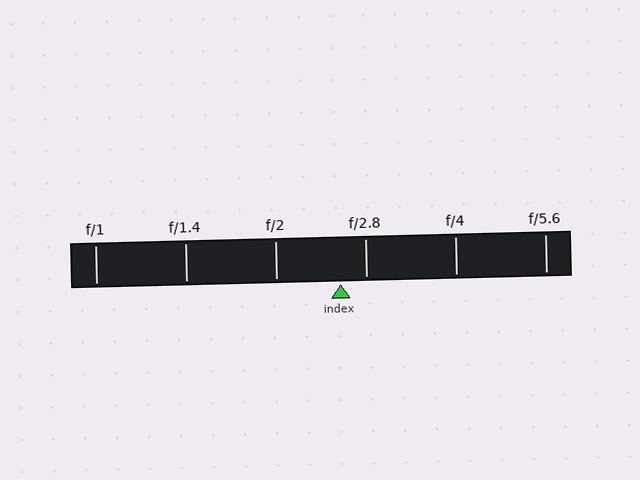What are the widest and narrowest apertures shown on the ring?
The widest aperture shown is f/1 and the narrowest is f/5.6.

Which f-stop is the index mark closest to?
The index mark is closest to f/2.8.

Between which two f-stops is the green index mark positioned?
The index mark is between f/2 and f/2.8.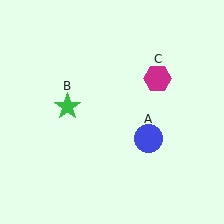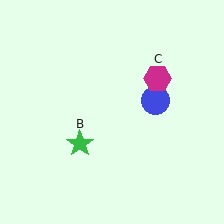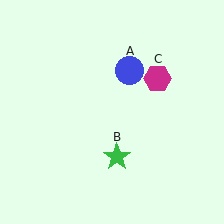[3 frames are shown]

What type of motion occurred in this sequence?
The blue circle (object A), green star (object B) rotated counterclockwise around the center of the scene.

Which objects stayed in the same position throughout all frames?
Magenta hexagon (object C) remained stationary.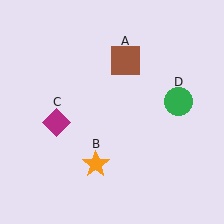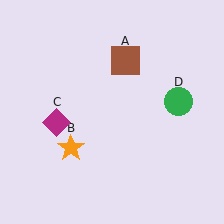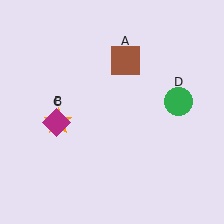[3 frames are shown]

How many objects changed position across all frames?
1 object changed position: orange star (object B).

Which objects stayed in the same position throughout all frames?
Brown square (object A) and magenta diamond (object C) and green circle (object D) remained stationary.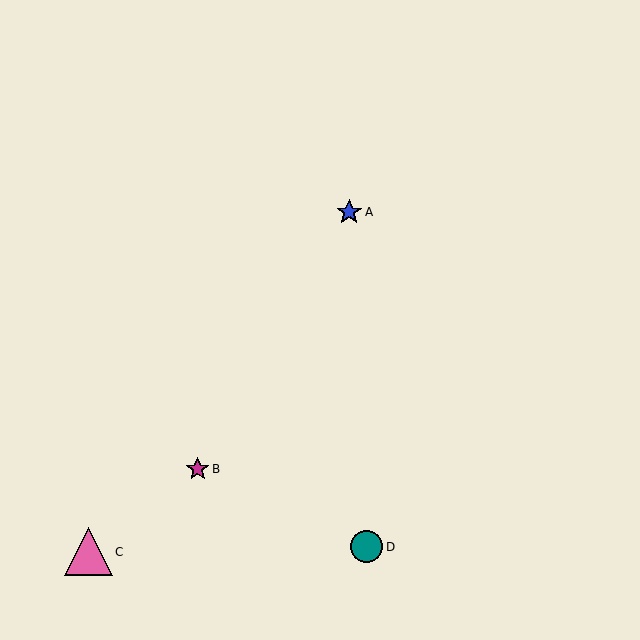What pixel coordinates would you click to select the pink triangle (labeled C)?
Click at (88, 552) to select the pink triangle C.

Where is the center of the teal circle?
The center of the teal circle is at (367, 547).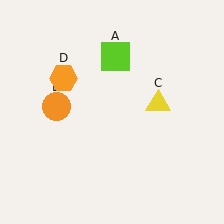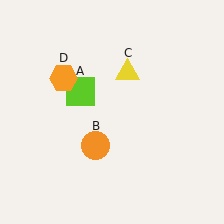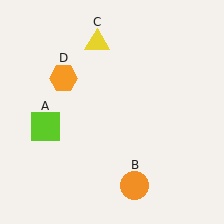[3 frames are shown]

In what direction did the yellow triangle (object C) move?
The yellow triangle (object C) moved up and to the left.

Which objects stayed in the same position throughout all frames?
Orange hexagon (object D) remained stationary.